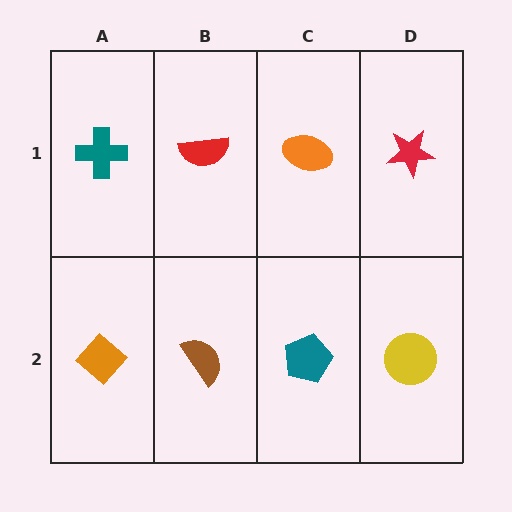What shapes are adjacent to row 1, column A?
An orange diamond (row 2, column A), a red semicircle (row 1, column B).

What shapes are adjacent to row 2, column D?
A red star (row 1, column D), a teal pentagon (row 2, column C).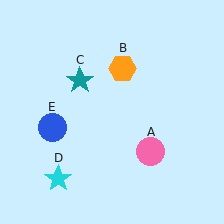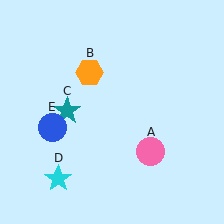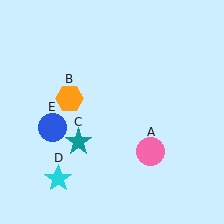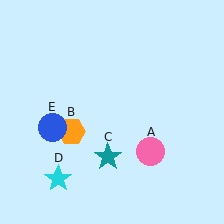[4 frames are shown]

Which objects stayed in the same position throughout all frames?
Pink circle (object A) and cyan star (object D) and blue circle (object E) remained stationary.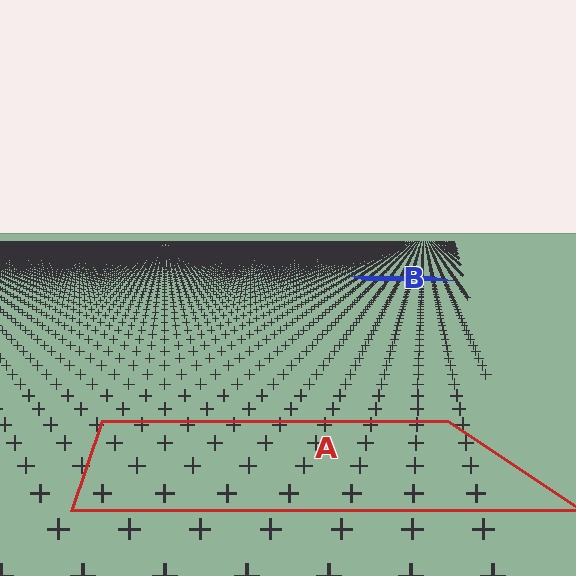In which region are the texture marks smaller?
The texture marks are smaller in region B, because it is farther away.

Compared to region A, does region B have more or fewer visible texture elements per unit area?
Region B has more texture elements per unit area — they are packed more densely because it is farther away.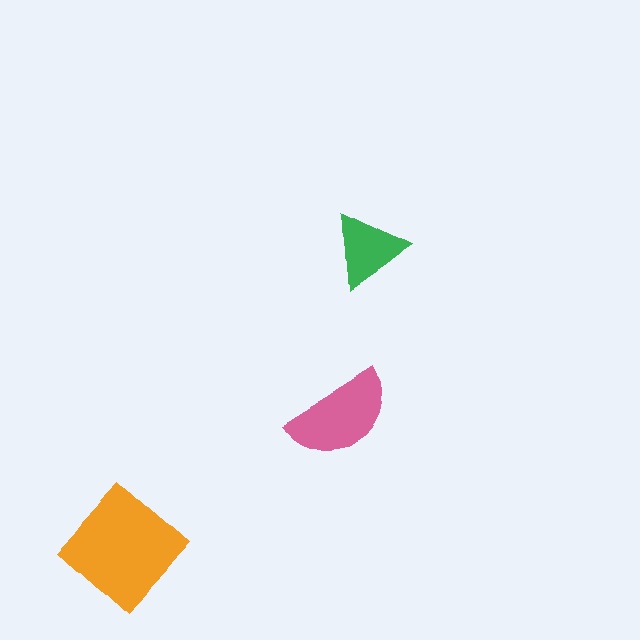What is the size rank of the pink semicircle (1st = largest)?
2nd.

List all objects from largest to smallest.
The orange diamond, the pink semicircle, the green triangle.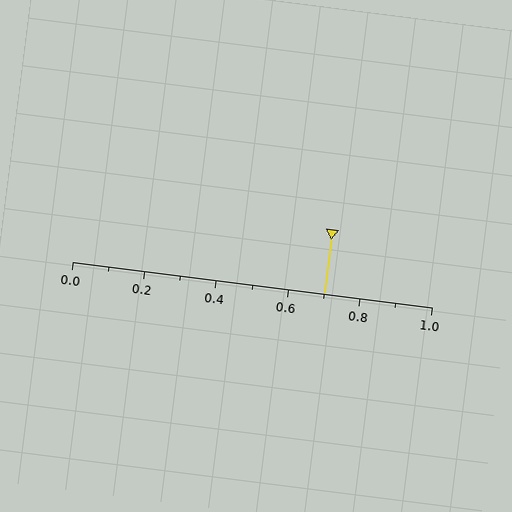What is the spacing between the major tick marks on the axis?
The major ticks are spaced 0.2 apart.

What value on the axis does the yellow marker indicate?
The marker indicates approximately 0.7.